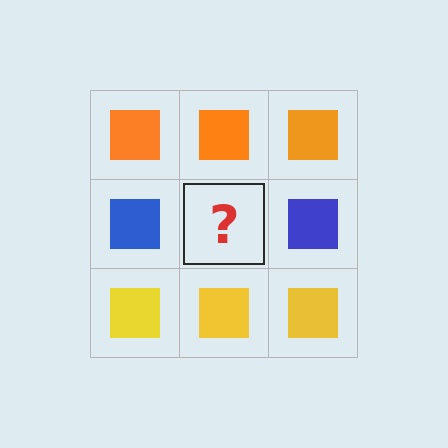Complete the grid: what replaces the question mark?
The question mark should be replaced with a blue square.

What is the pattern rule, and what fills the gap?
The rule is that each row has a consistent color. The gap should be filled with a blue square.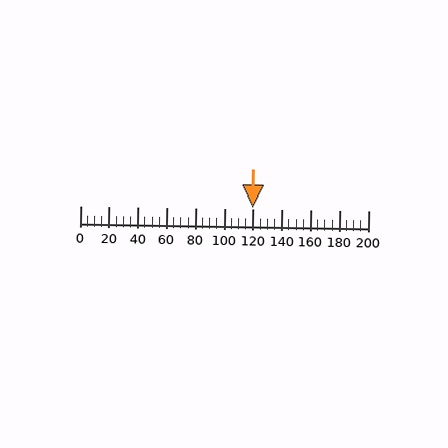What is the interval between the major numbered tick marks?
The major tick marks are spaced 20 units apart.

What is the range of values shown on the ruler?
The ruler shows values from 0 to 200.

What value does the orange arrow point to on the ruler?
The orange arrow points to approximately 120.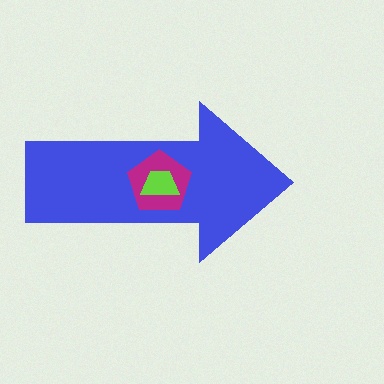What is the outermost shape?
The blue arrow.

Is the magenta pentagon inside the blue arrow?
Yes.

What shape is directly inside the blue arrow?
The magenta pentagon.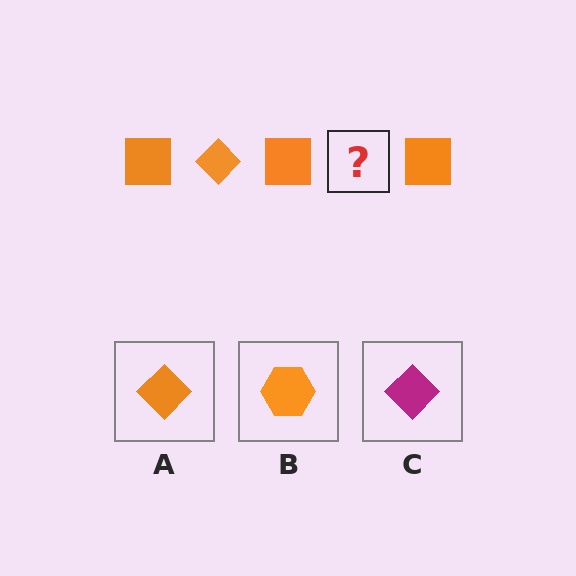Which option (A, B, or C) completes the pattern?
A.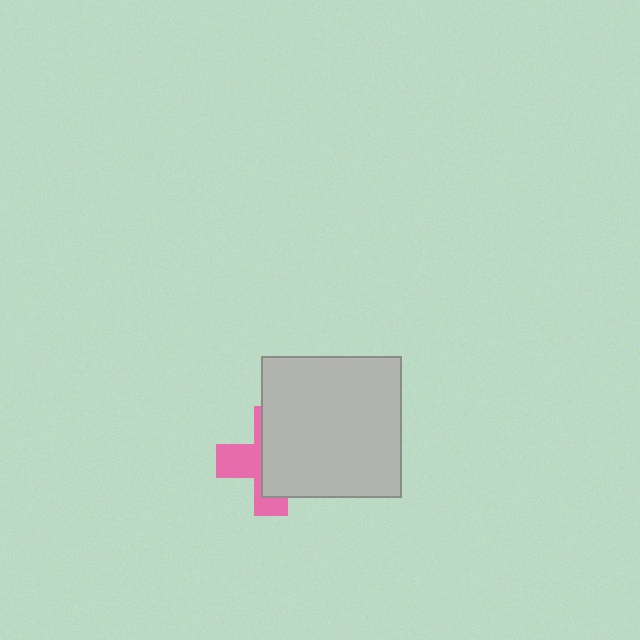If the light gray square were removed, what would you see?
You would see the complete pink cross.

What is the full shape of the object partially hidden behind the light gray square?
The partially hidden object is a pink cross.